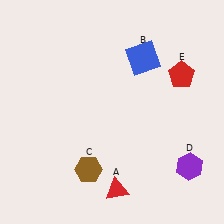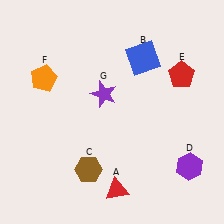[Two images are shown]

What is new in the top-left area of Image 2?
An orange pentagon (F) was added in the top-left area of Image 2.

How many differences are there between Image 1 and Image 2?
There are 2 differences between the two images.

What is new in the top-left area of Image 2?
A purple star (G) was added in the top-left area of Image 2.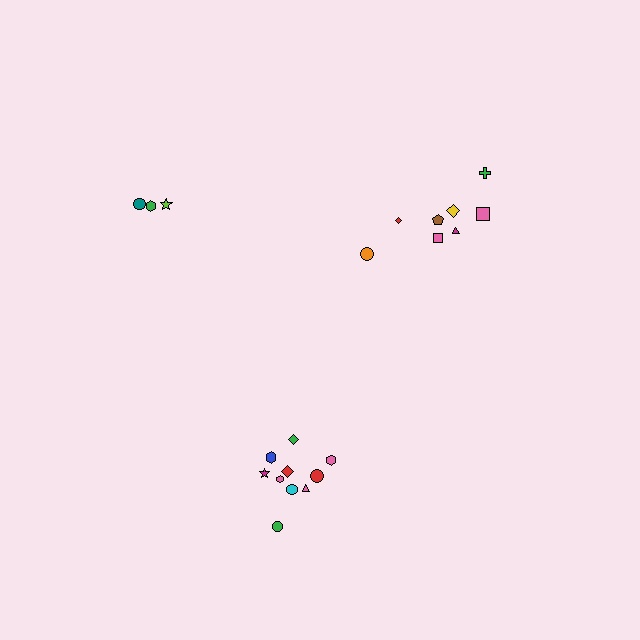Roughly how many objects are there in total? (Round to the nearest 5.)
Roughly 20 objects in total.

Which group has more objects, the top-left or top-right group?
The top-right group.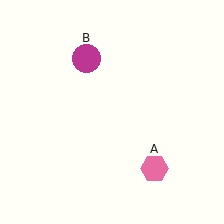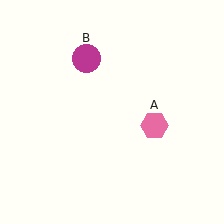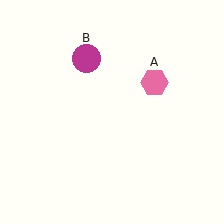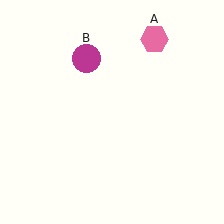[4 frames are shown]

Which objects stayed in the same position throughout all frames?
Magenta circle (object B) remained stationary.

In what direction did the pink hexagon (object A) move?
The pink hexagon (object A) moved up.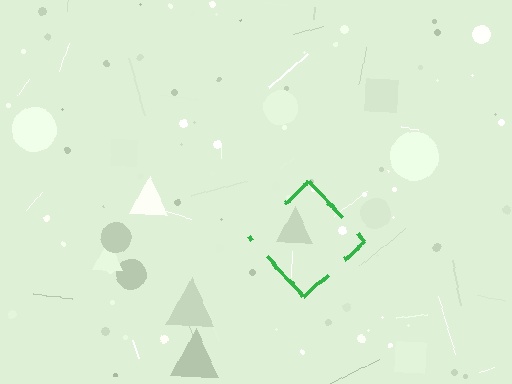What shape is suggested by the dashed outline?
The dashed outline suggests a diamond.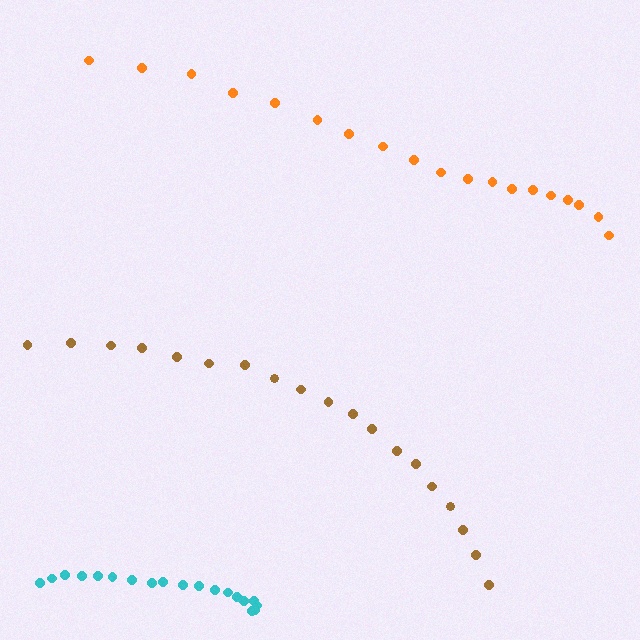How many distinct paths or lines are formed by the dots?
There are 3 distinct paths.